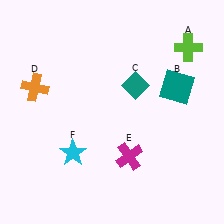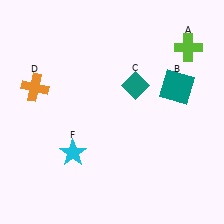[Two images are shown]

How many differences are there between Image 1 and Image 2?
There is 1 difference between the two images.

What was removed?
The magenta cross (E) was removed in Image 2.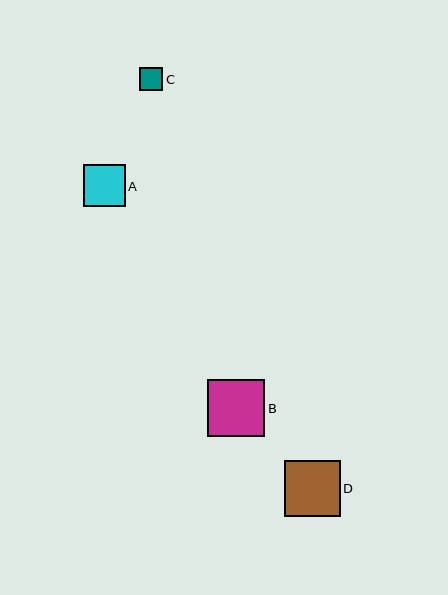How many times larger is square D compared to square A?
Square D is approximately 1.3 times the size of square A.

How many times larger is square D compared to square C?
Square D is approximately 2.4 times the size of square C.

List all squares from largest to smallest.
From largest to smallest: B, D, A, C.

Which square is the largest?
Square B is the largest with a size of approximately 58 pixels.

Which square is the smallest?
Square C is the smallest with a size of approximately 24 pixels.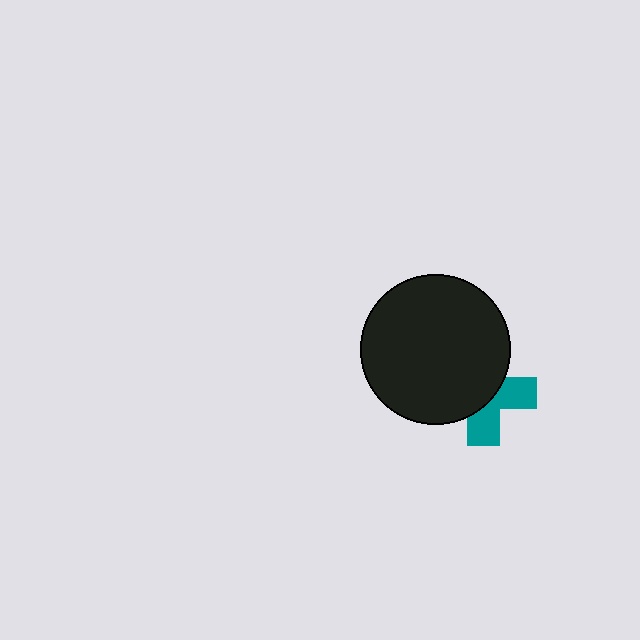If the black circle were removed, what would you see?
You would see the complete teal cross.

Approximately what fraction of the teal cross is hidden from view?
Roughly 58% of the teal cross is hidden behind the black circle.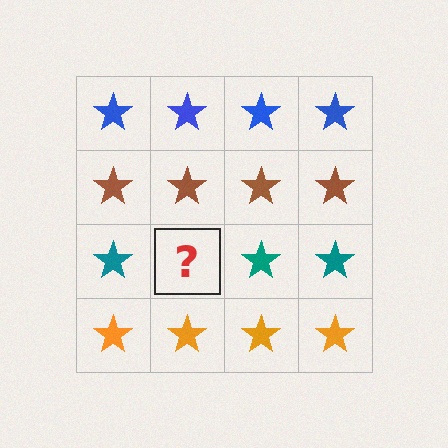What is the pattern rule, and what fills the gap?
The rule is that each row has a consistent color. The gap should be filled with a teal star.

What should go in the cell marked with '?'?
The missing cell should contain a teal star.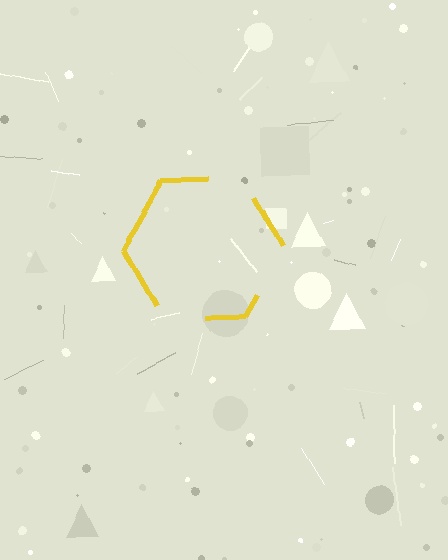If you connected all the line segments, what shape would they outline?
They would outline a hexagon.